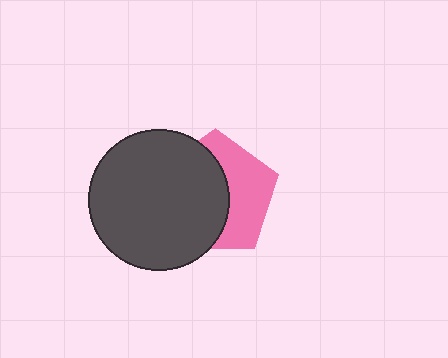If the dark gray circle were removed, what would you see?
You would see the complete pink pentagon.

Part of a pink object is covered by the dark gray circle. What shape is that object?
It is a pentagon.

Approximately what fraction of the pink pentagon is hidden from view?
Roughly 56% of the pink pentagon is hidden behind the dark gray circle.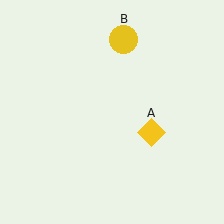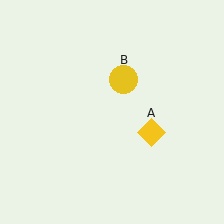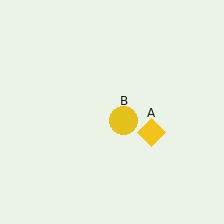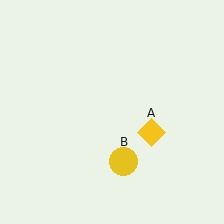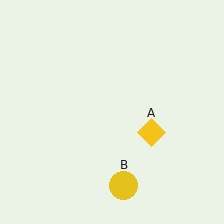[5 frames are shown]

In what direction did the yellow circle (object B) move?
The yellow circle (object B) moved down.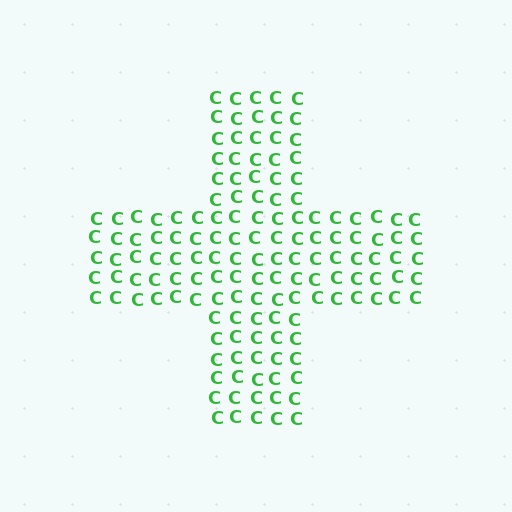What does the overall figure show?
The overall figure shows a cross.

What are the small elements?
The small elements are letter C's.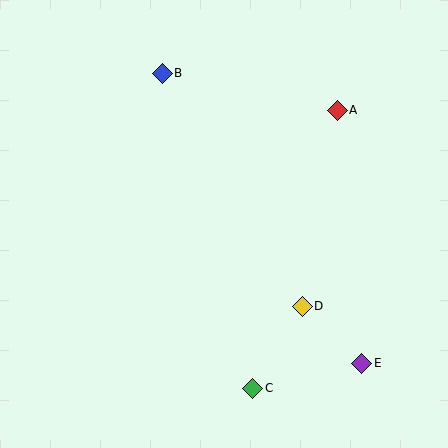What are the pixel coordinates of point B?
Point B is at (162, 73).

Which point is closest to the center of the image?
Point D at (302, 306) is closest to the center.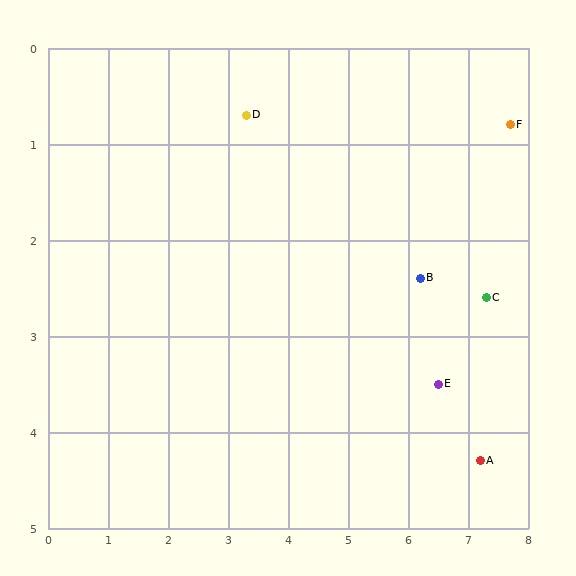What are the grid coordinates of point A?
Point A is at approximately (7.2, 4.3).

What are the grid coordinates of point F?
Point F is at approximately (7.7, 0.8).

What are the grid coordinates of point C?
Point C is at approximately (7.3, 2.6).